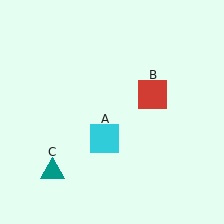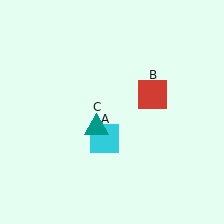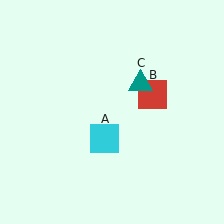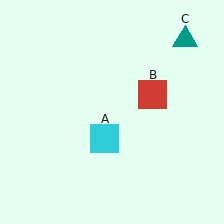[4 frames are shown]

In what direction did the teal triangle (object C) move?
The teal triangle (object C) moved up and to the right.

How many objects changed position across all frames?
1 object changed position: teal triangle (object C).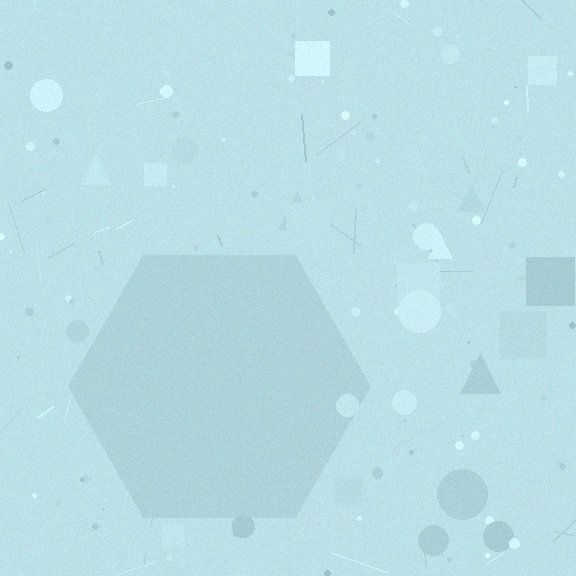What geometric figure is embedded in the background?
A hexagon is embedded in the background.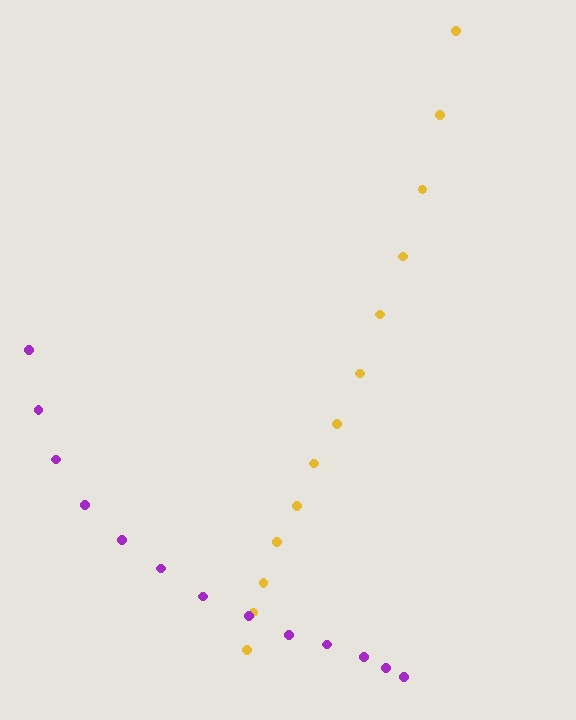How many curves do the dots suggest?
There are 2 distinct paths.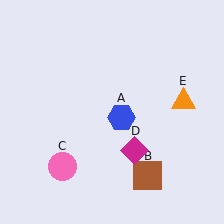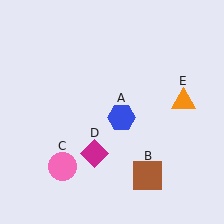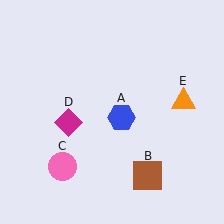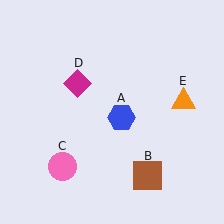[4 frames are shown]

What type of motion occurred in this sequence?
The magenta diamond (object D) rotated clockwise around the center of the scene.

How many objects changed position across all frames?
1 object changed position: magenta diamond (object D).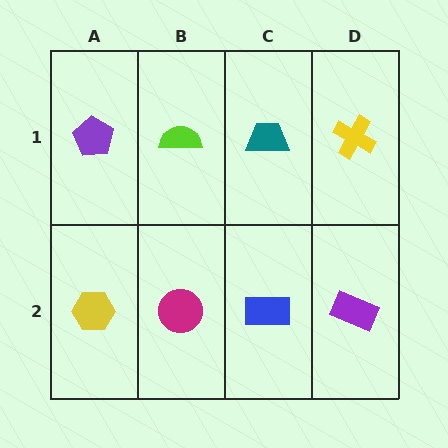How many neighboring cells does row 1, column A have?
2.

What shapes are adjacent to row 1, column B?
A magenta circle (row 2, column B), a purple pentagon (row 1, column A), a teal trapezoid (row 1, column C).